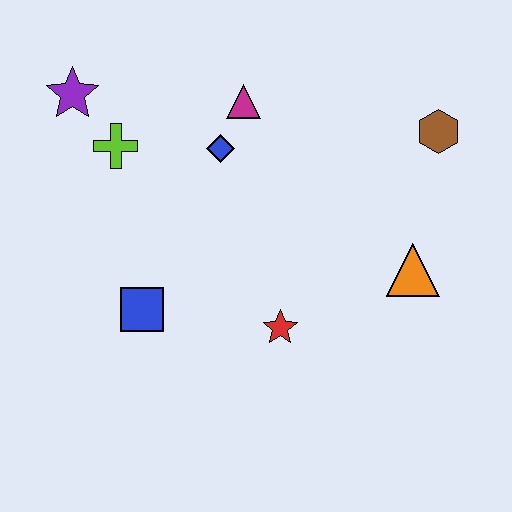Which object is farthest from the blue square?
The brown hexagon is farthest from the blue square.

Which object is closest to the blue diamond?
The magenta triangle is closest to the blue diamond.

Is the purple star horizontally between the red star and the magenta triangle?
No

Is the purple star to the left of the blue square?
Yes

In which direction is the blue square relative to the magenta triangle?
The blue square is below the magenta triangle.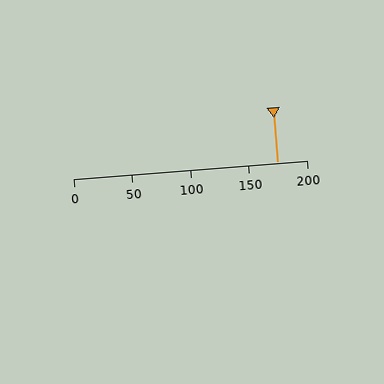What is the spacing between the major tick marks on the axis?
The major ticks are spaced 50 apart.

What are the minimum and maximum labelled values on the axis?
The axis runs from 0 to 200.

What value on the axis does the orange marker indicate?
The marker indicates approximately 175.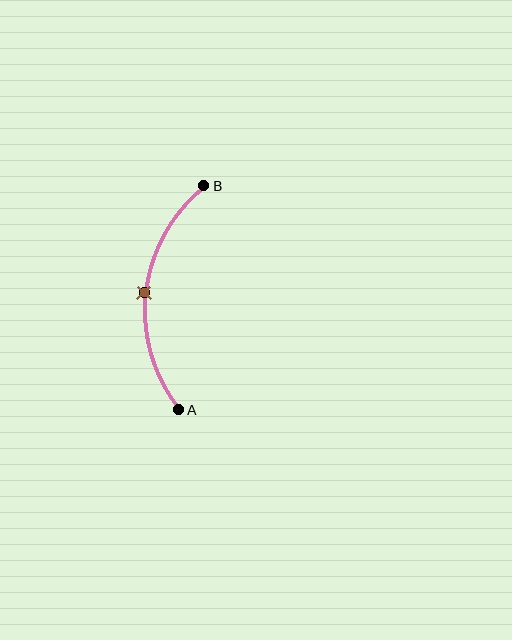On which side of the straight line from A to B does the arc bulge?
The arc bulges to the left of the straight line connecting A and B.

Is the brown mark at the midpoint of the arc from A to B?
Yes. The brown mark lies on the arc at equal arc-length from both A and B — it is the arc midpoint.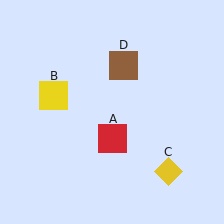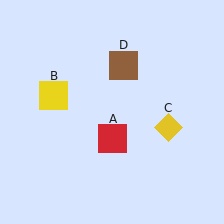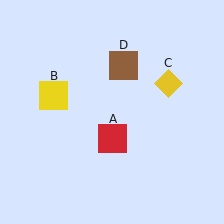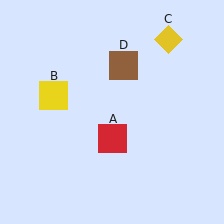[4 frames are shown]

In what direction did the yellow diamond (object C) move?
The yellow diamond (object C) moved up.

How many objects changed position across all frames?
1 object changed position: yellow diamond (object C).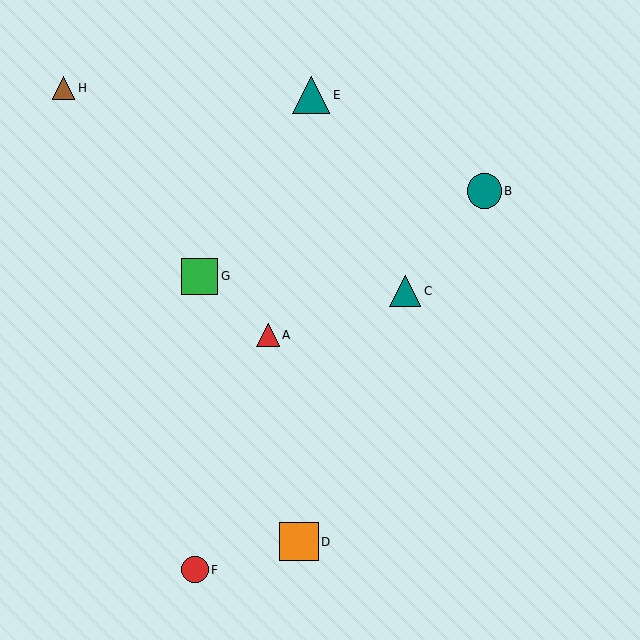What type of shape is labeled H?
Shape H is a brown triangle.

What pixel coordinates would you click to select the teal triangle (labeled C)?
Click at (405, 291) to select the teal triangle C.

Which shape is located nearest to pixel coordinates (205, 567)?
The red circle (labeled F) at (195, 570) is nearest to that location.